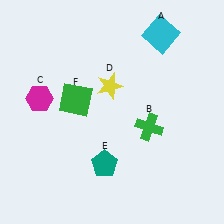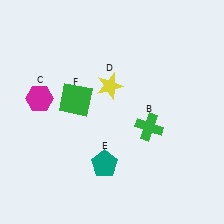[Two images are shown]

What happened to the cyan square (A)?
The cyan square (A) was removed in Image 2. It was in the top-right area of Image 1.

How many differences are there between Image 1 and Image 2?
There is 1 difference between the two images.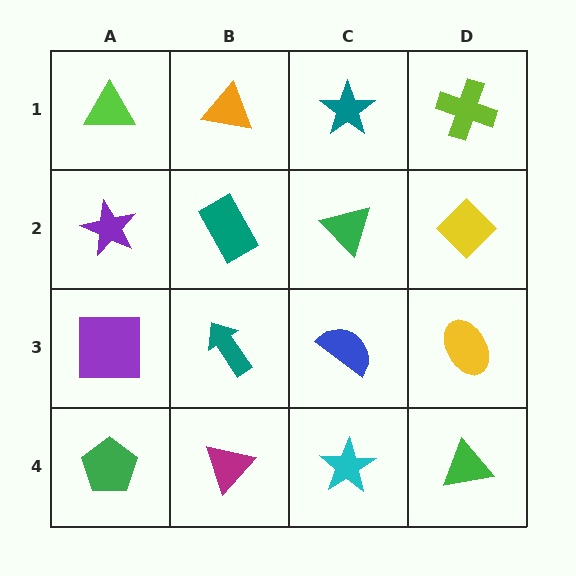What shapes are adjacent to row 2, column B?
An orange triangle (row 1, column B), a teal arrow (row 3, column B), a purple star (row 2, column A), a green triangle (row 2, column C).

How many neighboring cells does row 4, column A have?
2.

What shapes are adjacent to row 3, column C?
A green triangle (row 2, column C), a cyan star (row 4, column C), a teal arrow (row 3, column B), a yellow ellipse (row 3, column D).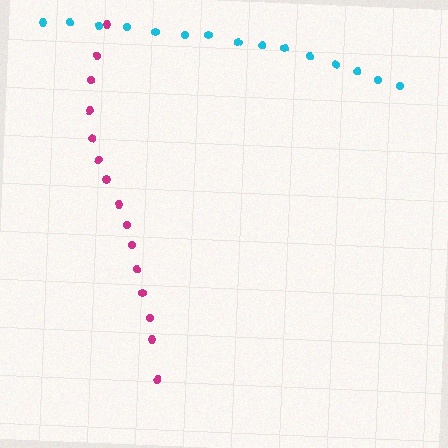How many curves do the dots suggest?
There are 2 distinct paths.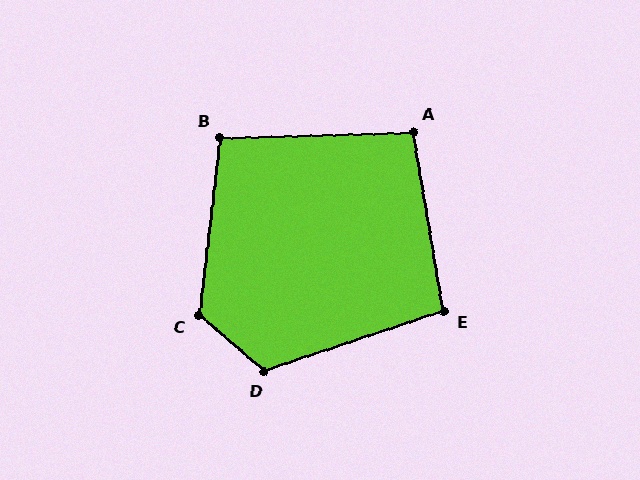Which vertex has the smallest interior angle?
A, at approximately 98 degrees.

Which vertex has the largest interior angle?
C, at approximately 124 degrees.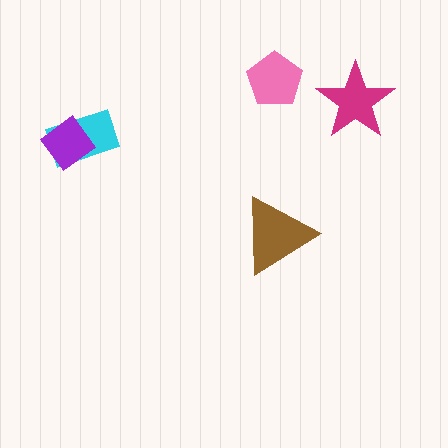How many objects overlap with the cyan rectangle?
1 object overlaps with the cyan rectangle.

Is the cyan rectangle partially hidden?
Yes, it is partially covered by another shape.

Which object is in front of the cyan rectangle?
The purple diamond is in front of the cyan rectangle.